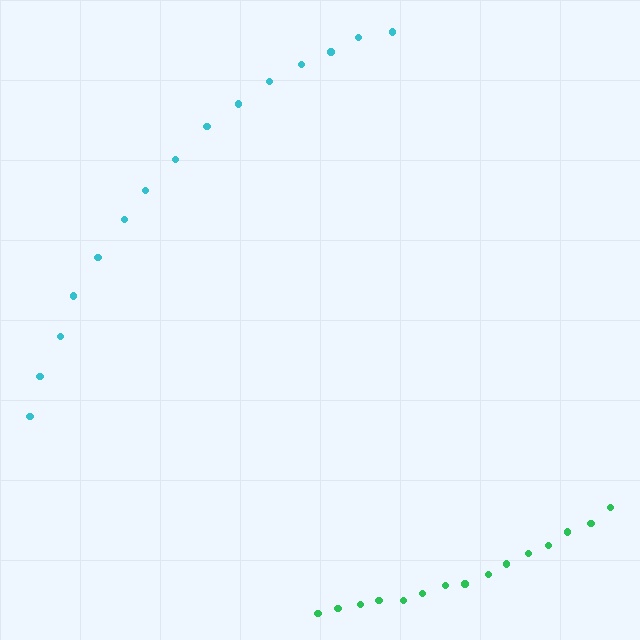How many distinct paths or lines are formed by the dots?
There are 2 distinct paths.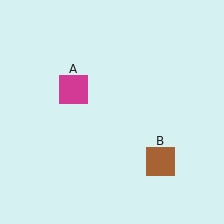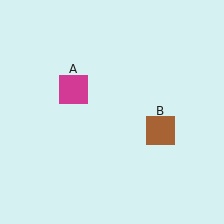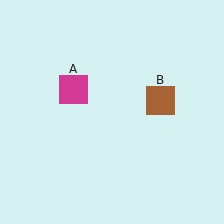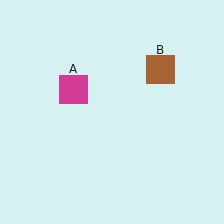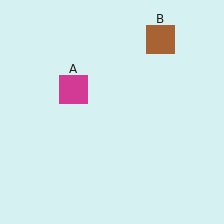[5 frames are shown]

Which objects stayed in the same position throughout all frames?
Magenta square (object A) remained stationary.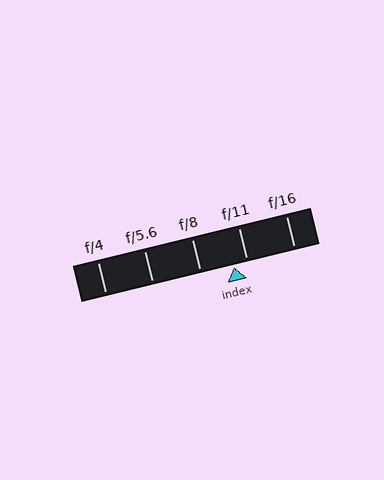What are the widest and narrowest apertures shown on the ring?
The widest aperture shown is f/4 and the narrowest is f/16.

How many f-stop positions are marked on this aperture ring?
There are 5 f-stop positions marked.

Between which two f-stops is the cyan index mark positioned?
The index mark is between f/8 and f/11.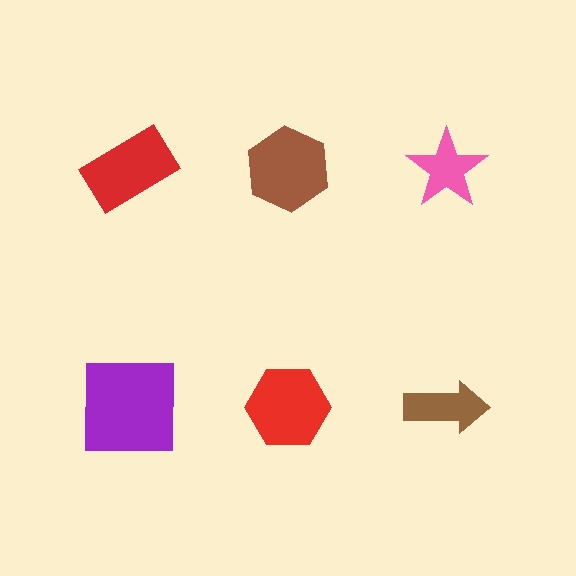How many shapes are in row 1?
3 shapes.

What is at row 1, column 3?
A pink star.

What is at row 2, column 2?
A red hexagon.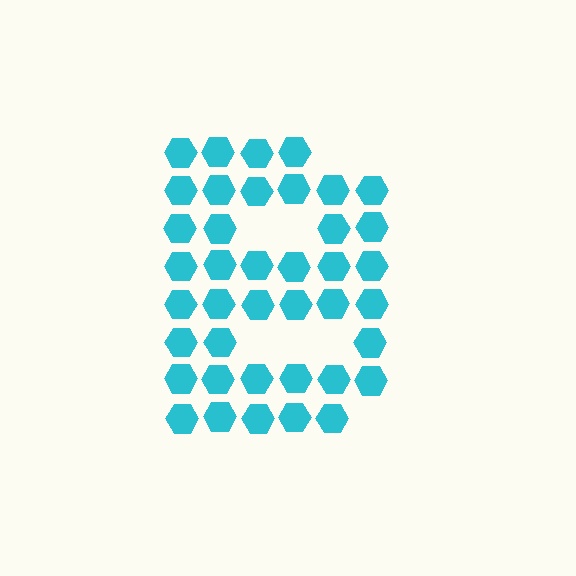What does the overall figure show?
The overall figure shows the letter B.